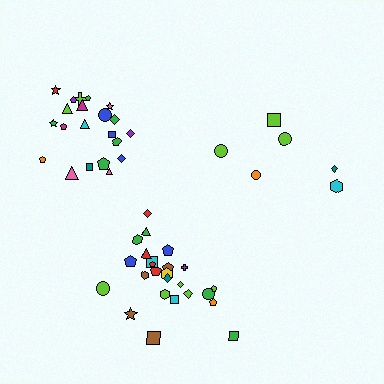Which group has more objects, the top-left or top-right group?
The top-left group.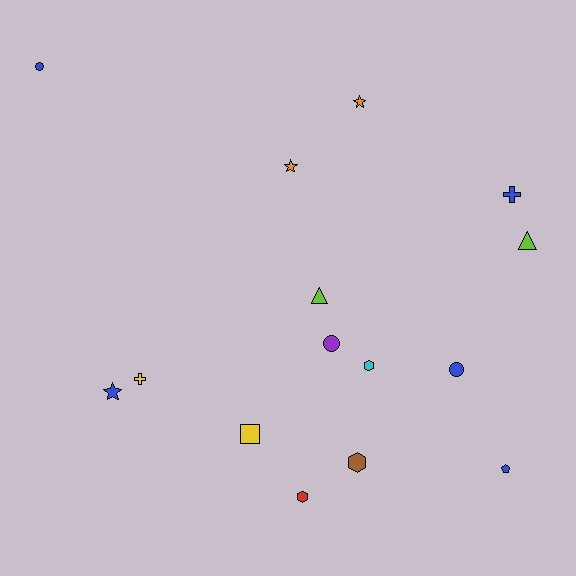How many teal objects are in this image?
There are no teal objects.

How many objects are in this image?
There are 15 objects.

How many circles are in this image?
There are 3 circles.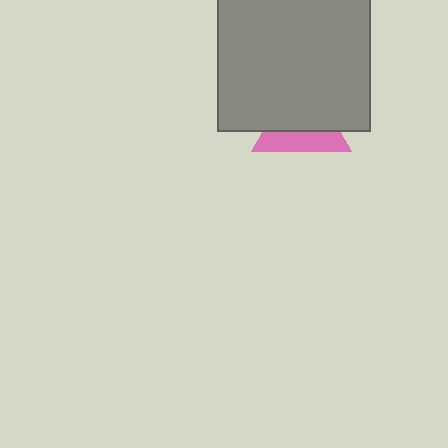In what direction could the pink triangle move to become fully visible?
The pink triangle could move down. That would shift it out from behind the gray rectangle entirely.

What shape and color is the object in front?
The object in front is a gray rectangle.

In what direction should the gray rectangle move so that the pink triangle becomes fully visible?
The gray rectangle should move up. That is the shortest direction to clear the overlap and leave the pink triangle fully visible.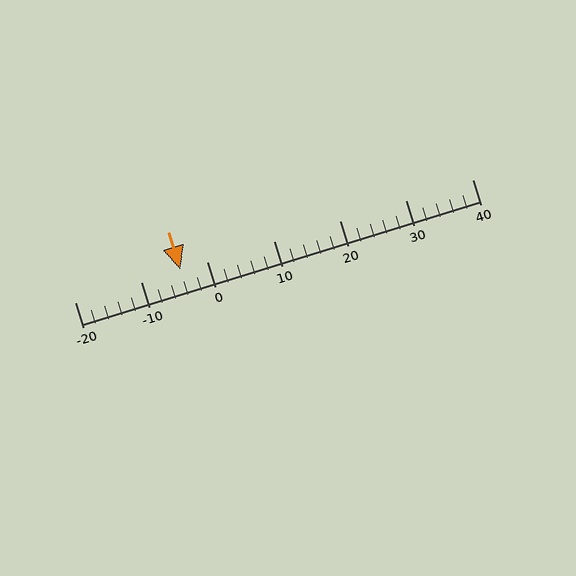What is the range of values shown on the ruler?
The ruler shows values from -20 to 40.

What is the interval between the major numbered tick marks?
The major tick marks are spaced 10 units apart.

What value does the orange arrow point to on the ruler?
The orange arrow points to approximately -4.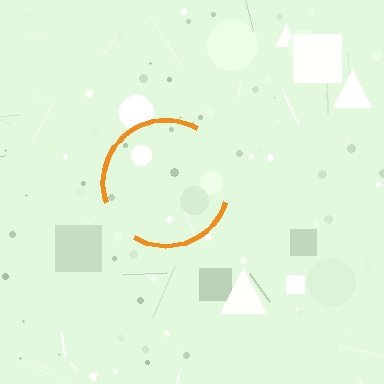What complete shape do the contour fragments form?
The contour fragments form a circle.